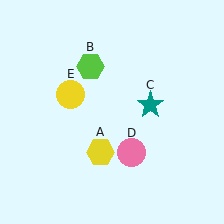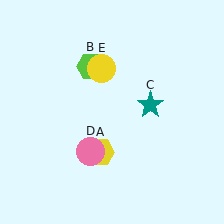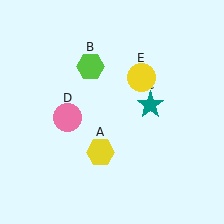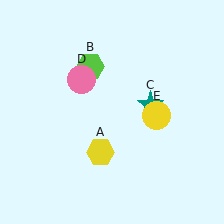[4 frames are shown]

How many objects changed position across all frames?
2 objects changed position: pink circle (object D), yellow circle (object E).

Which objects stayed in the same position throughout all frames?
Yellow hexagon (object A) and lime hexagon (object B) and teal star (object C) remained stationary.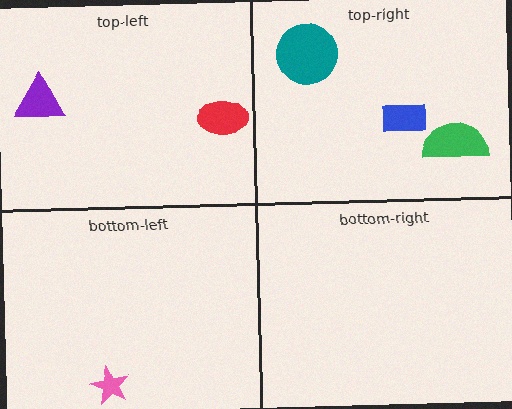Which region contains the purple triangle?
The top-left region.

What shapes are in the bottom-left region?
The pink star.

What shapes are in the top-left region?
The red ellipse, the purple triangle.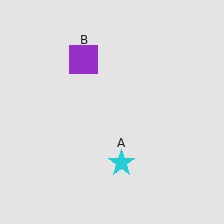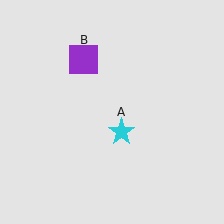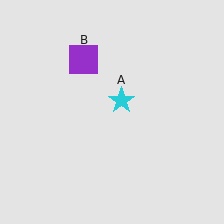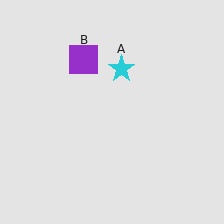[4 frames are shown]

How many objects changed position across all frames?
1 object changed position: cyan star (object A).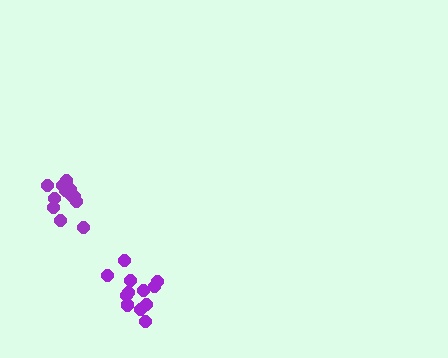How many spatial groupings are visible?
There are 2 spatial groupings.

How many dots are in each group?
Group 1: 12 dots, Group 2: 12 dots (24 total).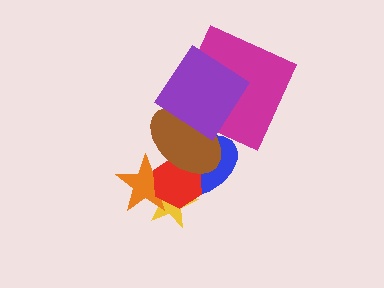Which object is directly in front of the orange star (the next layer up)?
The red hexagon is directly in front of the orange star.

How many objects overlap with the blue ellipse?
4 objects overlap with the blue ellipse.